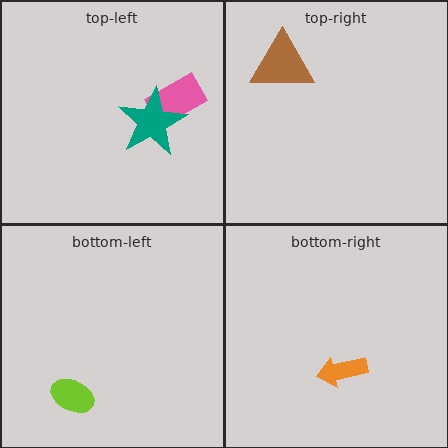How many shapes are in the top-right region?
1.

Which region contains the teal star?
The top-left region.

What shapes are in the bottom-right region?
The orange arrow.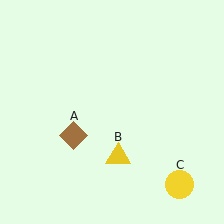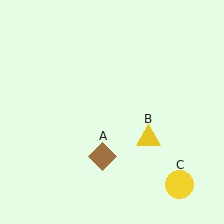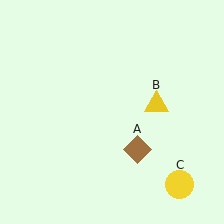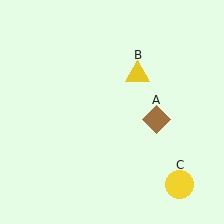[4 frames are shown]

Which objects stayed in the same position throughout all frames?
Yellow circle (object C) remained stationary.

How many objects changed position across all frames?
2 objects changed position: brown diamond (object A), yellow triangle (object B).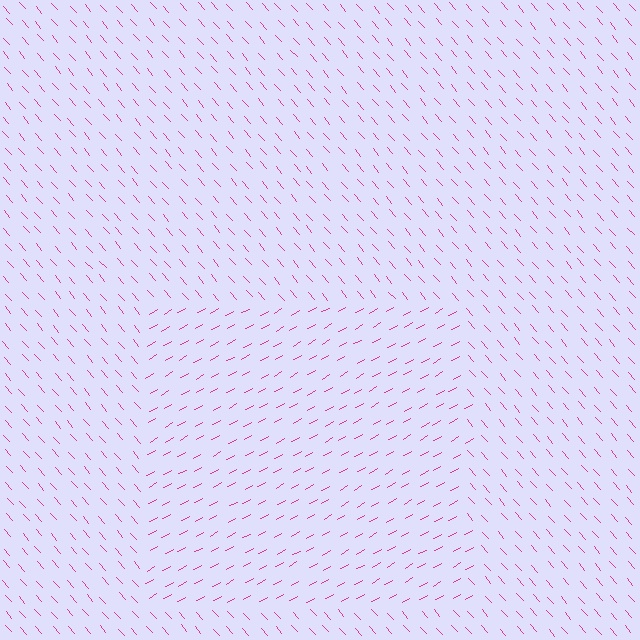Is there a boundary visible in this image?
Yes, there is a texture boundary formed by a change in line orientation.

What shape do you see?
I see a rectangle.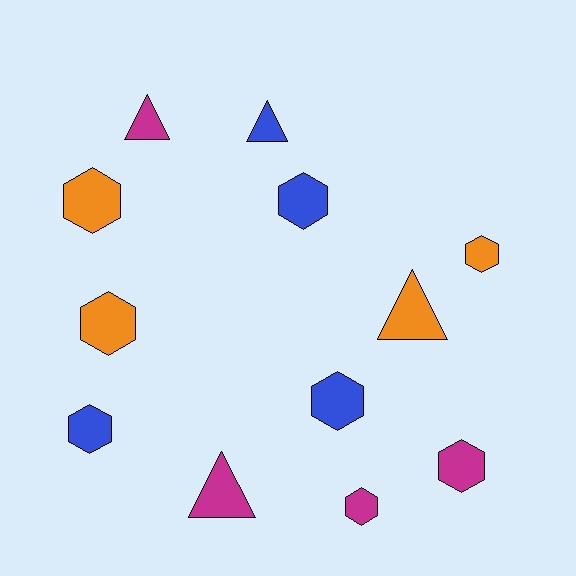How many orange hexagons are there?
There are 3 orange hexagons.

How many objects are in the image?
There are 12 objects.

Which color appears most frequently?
Orange, with 4 objects.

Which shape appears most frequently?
Hexagon, with 8 objects.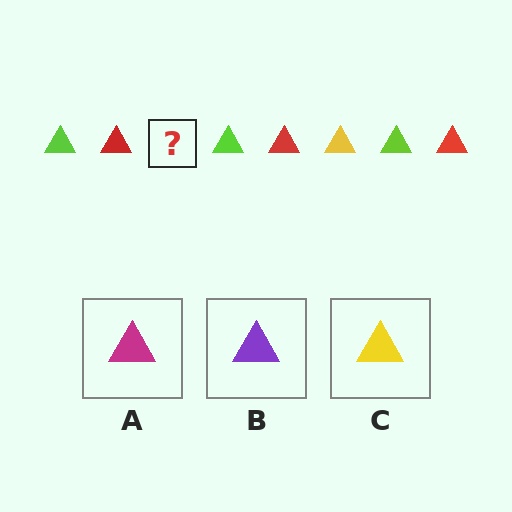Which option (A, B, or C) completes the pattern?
C.